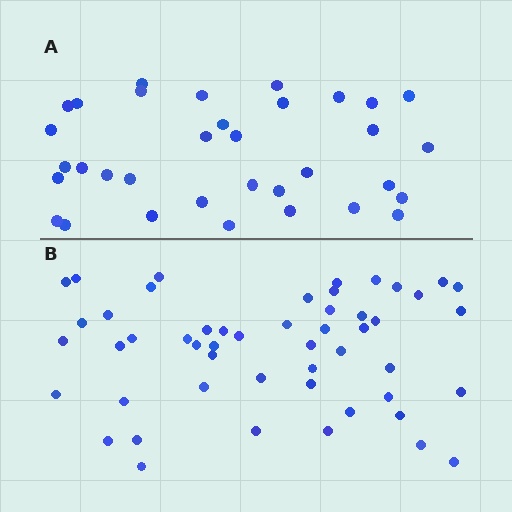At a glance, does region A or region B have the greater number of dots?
Region B (the bottom region) has more dots.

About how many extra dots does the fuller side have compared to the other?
Region B has approximately 15 more dots than region A.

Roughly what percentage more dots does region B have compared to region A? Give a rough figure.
About 50% more.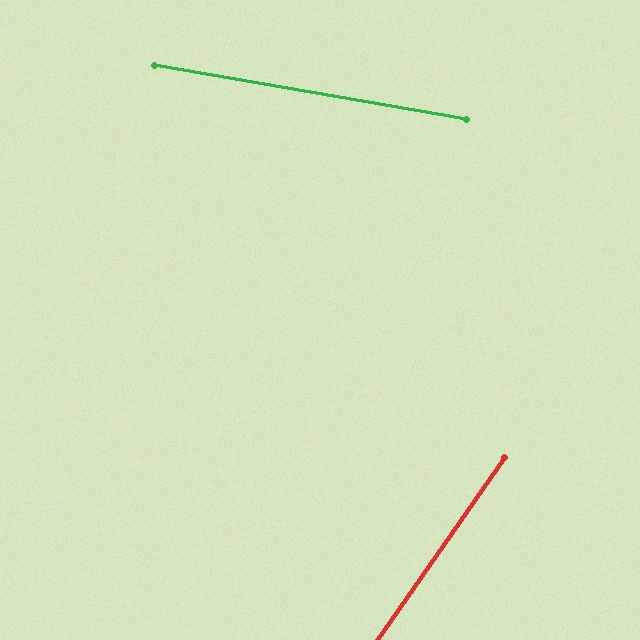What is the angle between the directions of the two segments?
Approximately 65 degrees.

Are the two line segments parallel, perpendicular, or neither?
Neither parallel nor perpendicular — they differ by about 65°.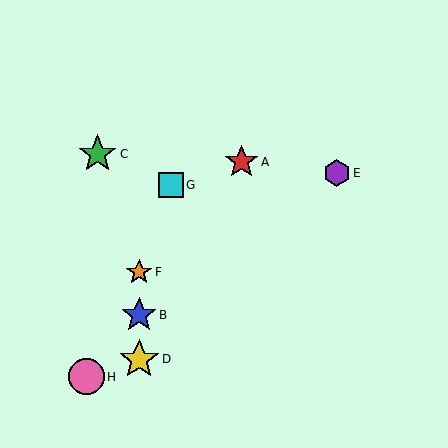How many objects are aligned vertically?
3 objects (B, D, F) are aligned vertically.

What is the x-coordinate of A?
Object A is at x≈242.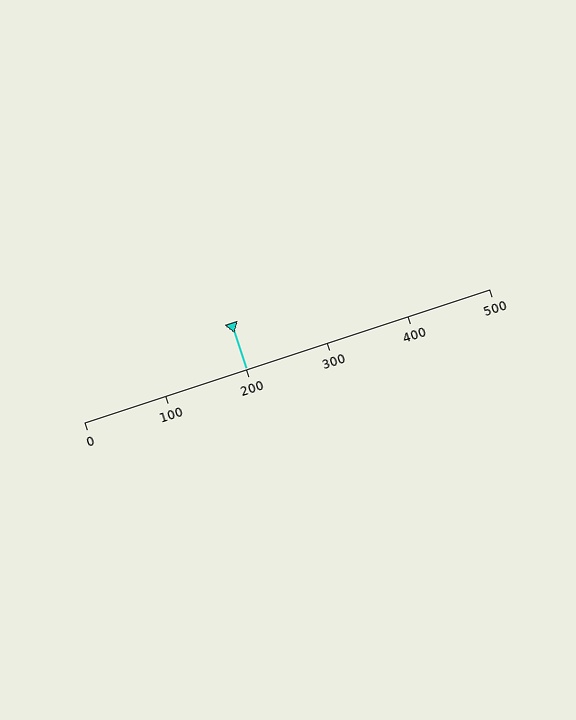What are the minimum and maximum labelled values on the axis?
The axis runs from 0 to 500.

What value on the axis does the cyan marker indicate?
The marker indicates approximately 200.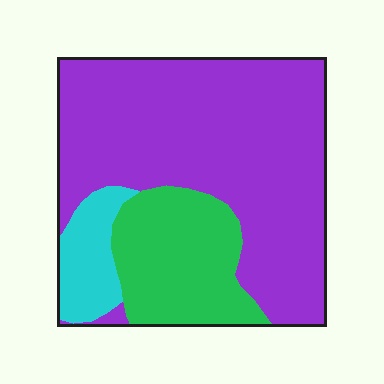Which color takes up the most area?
Purple, at roughly 65%.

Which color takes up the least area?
Cyan, at roughly 10%.